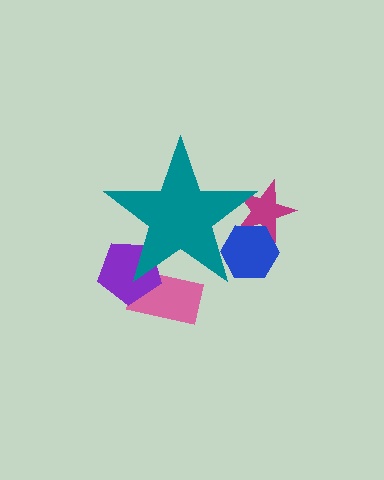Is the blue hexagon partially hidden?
Yes, the blue hexagon is partially hidden behind the teal star.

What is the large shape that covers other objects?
A teal star.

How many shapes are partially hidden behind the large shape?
4 shapes are partially hidden.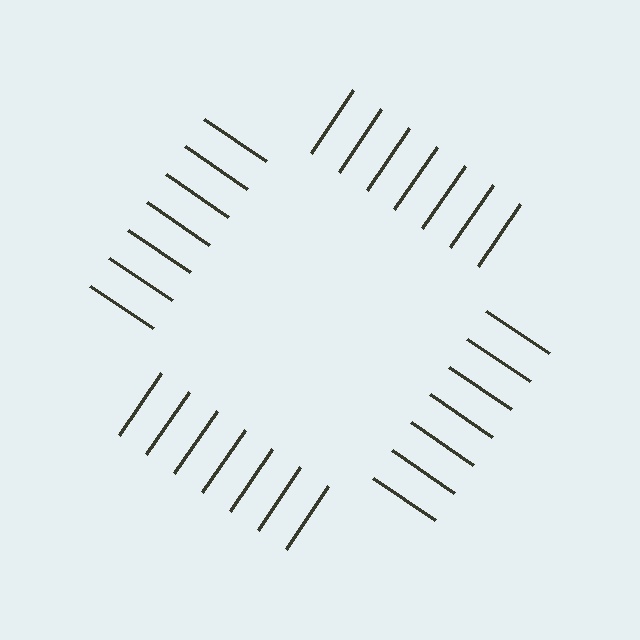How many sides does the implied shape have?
4 sides — the line-ends trace a square.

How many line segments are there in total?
28 — 7 along each of the 4 edges.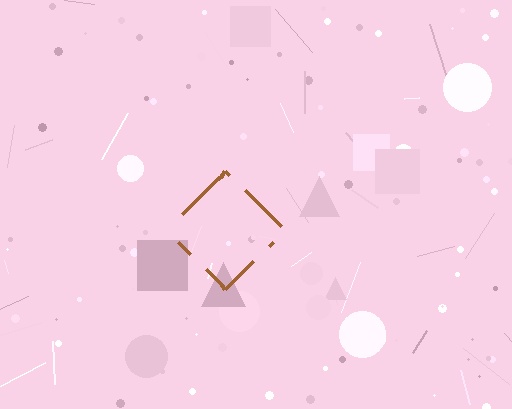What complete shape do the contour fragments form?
The contour fragments form a diamond.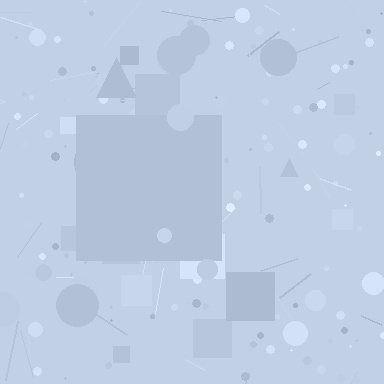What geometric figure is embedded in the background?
A square is embedded in the background.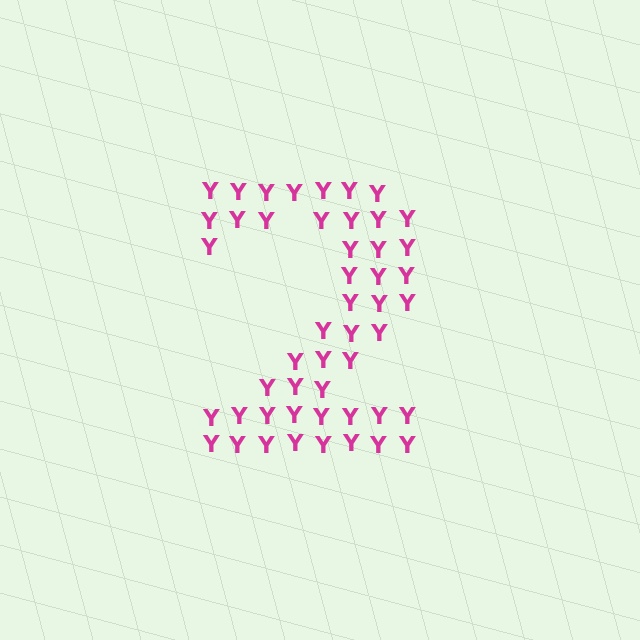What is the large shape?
The large shape is the digit 2.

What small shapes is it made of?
It is made of small letter Y's.